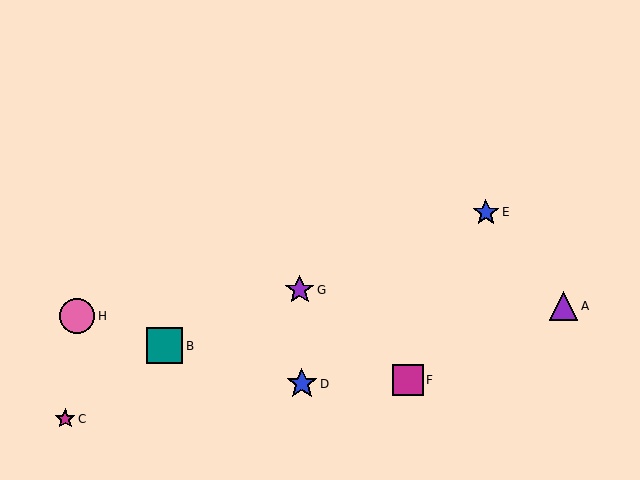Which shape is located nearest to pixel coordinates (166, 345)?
The teal square (labeled B) at (164, 346) is nearest to that location.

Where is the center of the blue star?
The center of the blue star is at (486, 212).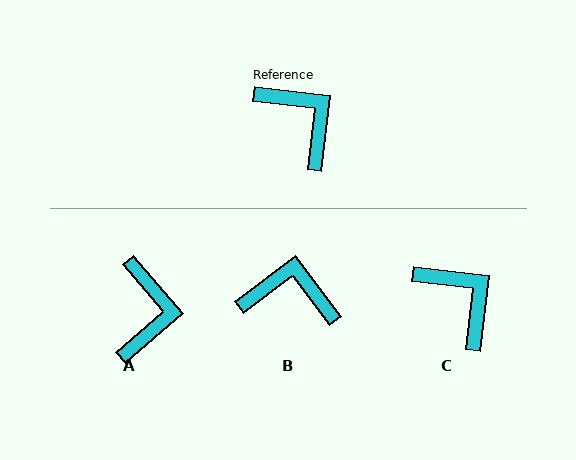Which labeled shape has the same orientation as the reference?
C.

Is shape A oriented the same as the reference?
No, it is off by about 43 degrees.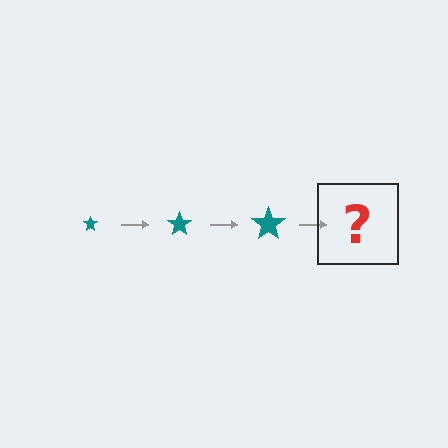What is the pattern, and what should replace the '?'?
The pattern is that the star gets progressively larger each step. The '?' should be a teal star, larger than the previous one.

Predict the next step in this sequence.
The next step is a teal star, larger than the previous one.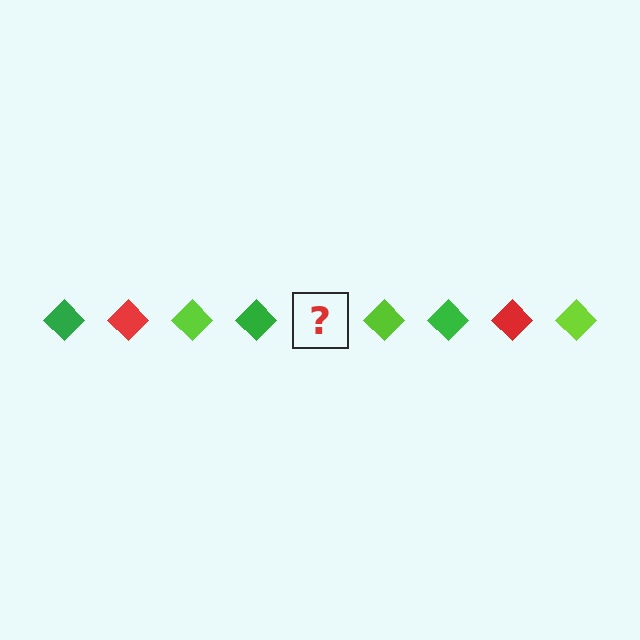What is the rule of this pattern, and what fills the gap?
The rule is that the pattern cycles through green, red, lime diamonds. The gap should be filled with a red diamond.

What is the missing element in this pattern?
The missing element is a red diamond.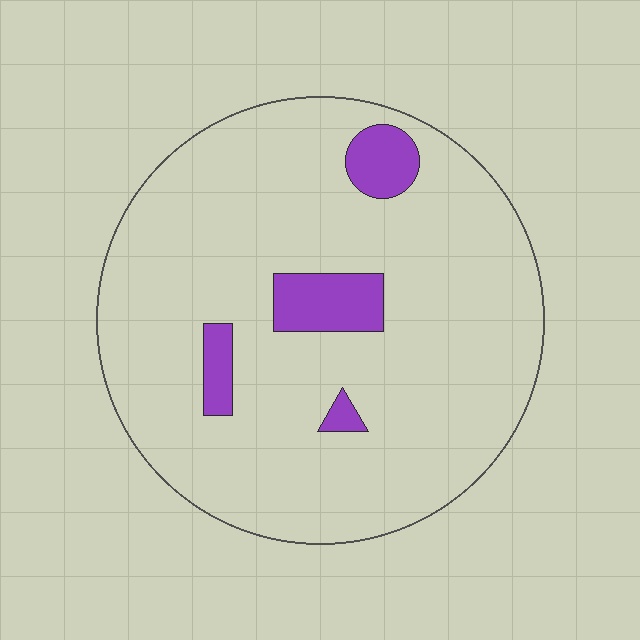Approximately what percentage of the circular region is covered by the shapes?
Approximately 10%.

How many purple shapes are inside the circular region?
4.